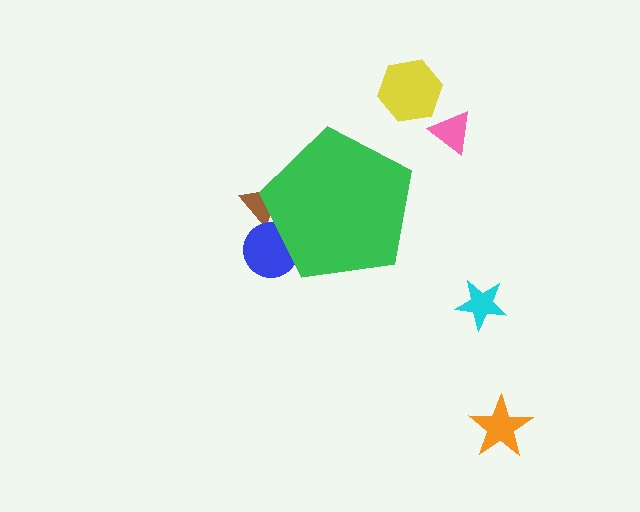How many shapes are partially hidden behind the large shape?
2 shapes are partially hidden.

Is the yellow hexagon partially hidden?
No, the yellow hexagon is fully visible.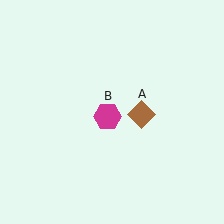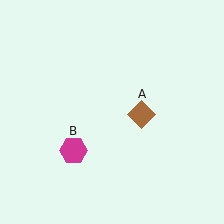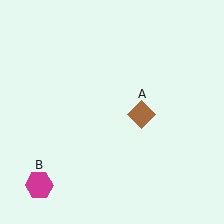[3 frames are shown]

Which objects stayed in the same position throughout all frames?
Brown diamond (object A) remained stationary.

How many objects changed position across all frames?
1 object changed position: magenta hexagon (object B).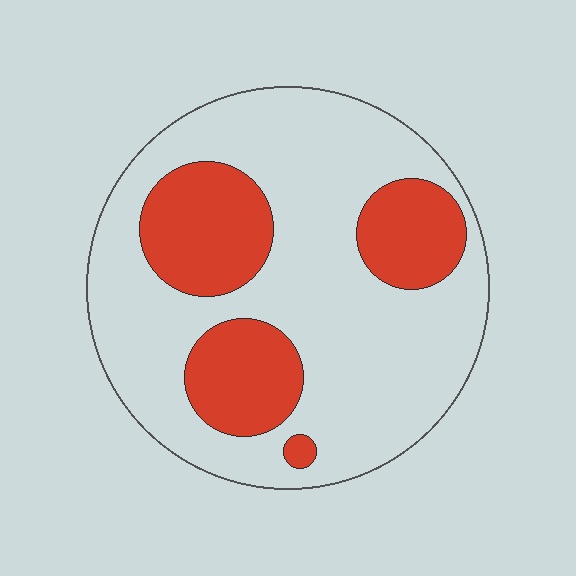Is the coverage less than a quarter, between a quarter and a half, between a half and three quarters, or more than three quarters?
Between a quarter and a half.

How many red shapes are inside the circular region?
4.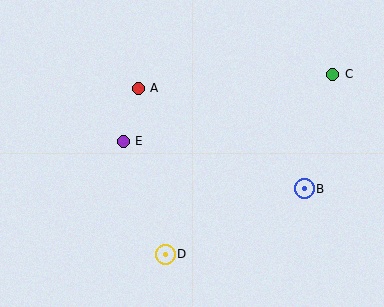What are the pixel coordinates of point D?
Point D is at (165, 254).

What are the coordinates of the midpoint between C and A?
The midpoint between C and A is at (236, 81).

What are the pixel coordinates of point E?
Point E is at (123, 141).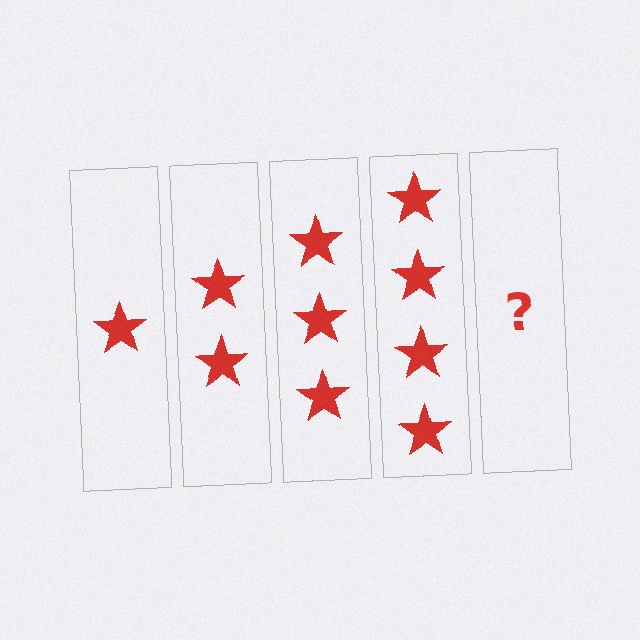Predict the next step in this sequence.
The next step is 5 stars.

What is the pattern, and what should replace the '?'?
The pattern is that each step adds one more star. The '?' should be 5 stars.